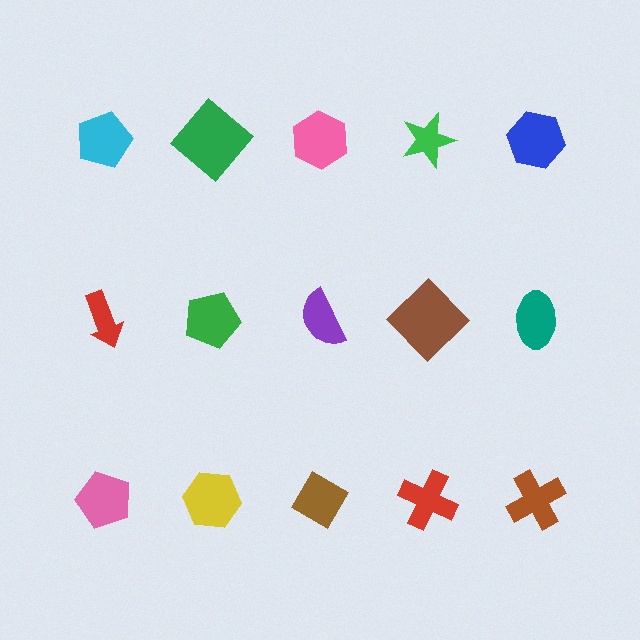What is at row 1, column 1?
A cyan pentagon.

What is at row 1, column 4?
A green star.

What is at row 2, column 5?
A teal ellipse.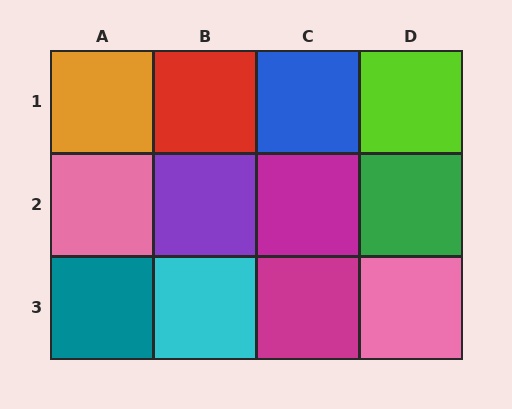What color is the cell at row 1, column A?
Orange.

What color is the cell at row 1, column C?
Blue.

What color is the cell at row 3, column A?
Teal.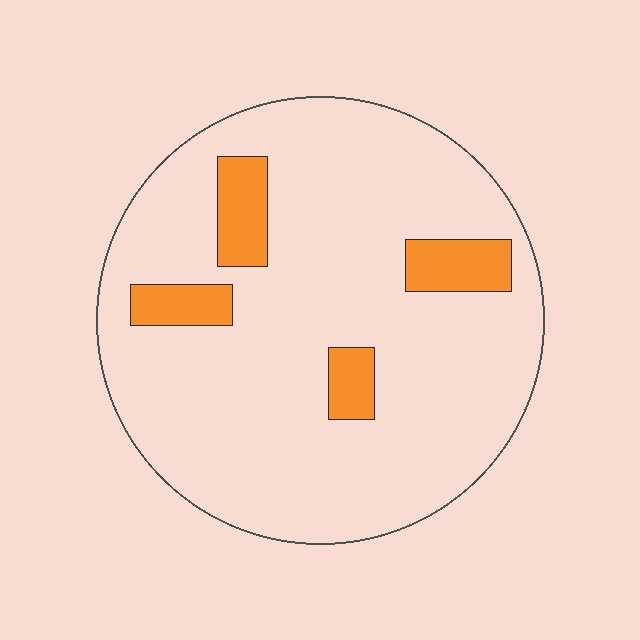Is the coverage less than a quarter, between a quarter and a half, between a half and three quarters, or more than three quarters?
Less than a quarter.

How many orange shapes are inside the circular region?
4.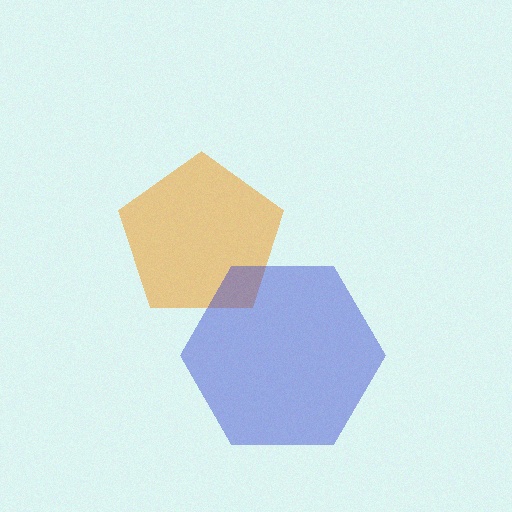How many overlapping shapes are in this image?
There are 2 overlapping shapes in the image.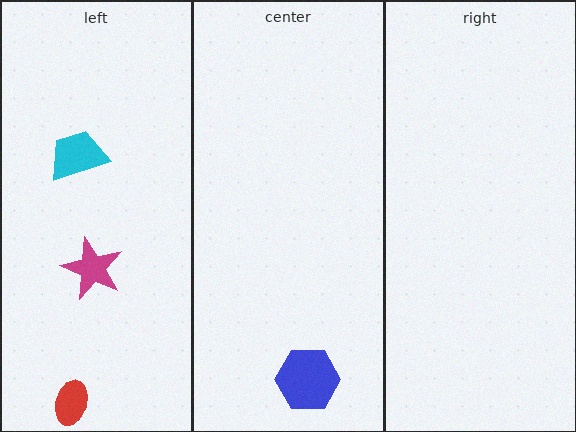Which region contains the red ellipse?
The left region.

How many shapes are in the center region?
1.